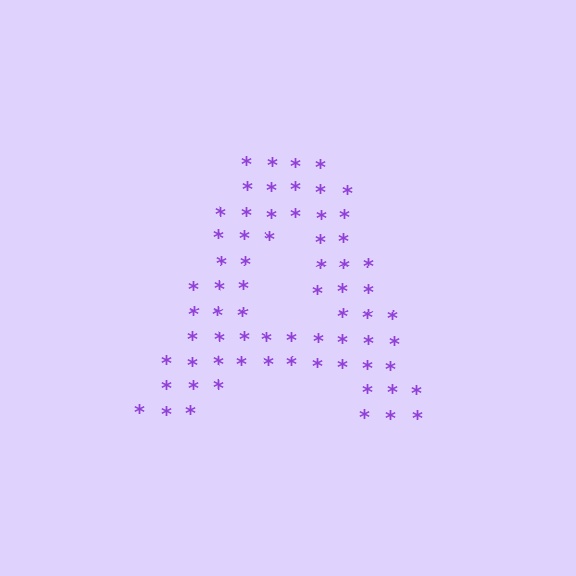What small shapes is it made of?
It is made of small asterisks.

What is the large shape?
The large shape is the letter A.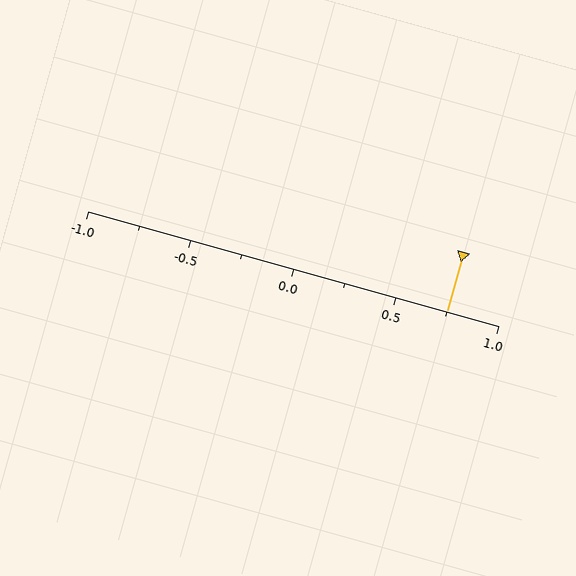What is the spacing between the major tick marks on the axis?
The major ticks are spaced 0.5 apart.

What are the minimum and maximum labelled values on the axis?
The axis runs from -1.0 to 1.0.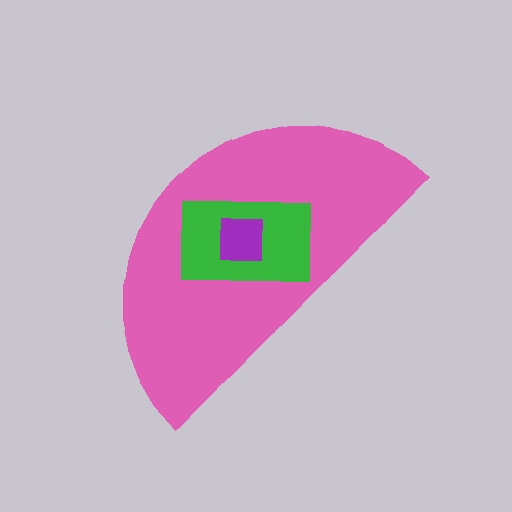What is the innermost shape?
The purple square.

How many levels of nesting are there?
3.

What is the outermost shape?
The pink semicircle.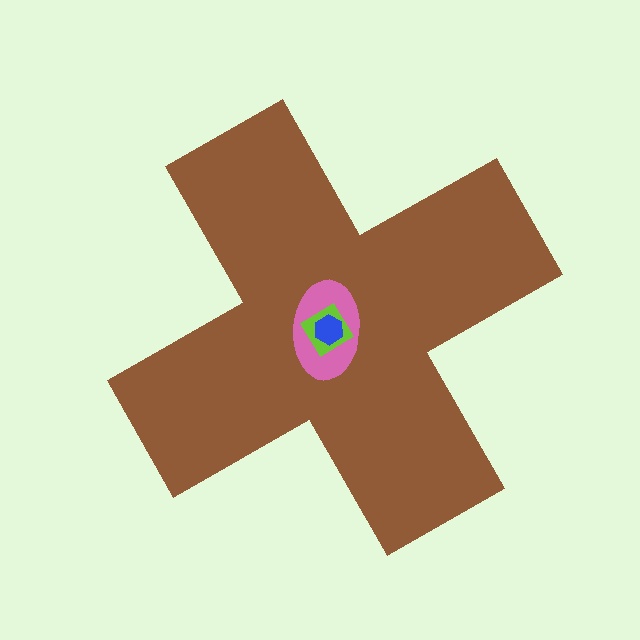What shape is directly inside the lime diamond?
The blue hexagon.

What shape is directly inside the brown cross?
The pink ellipse.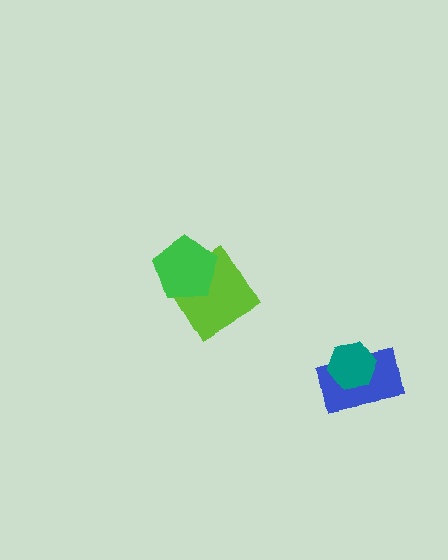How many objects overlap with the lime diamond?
1 object overlaps with the lime diamond.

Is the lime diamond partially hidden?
Yes, it is partially covered by another shape.